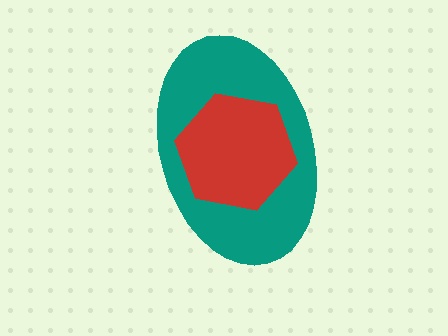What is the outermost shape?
The teal ellipse.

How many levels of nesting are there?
2.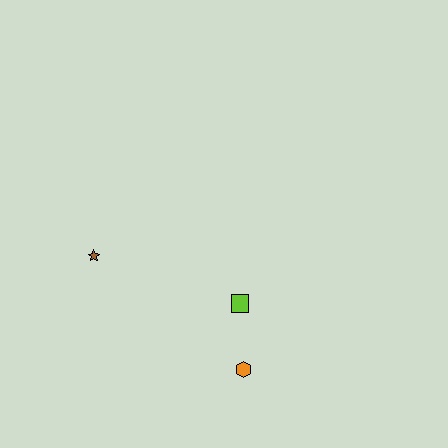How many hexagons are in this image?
There is 1 hexagon.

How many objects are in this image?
There are 3 objects.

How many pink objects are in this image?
There are no pink objects.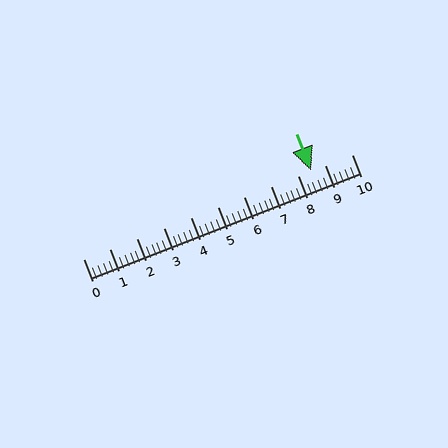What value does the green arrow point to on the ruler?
The green arrow points to approximately 8.5.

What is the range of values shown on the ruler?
The ruler shows values from 0 to 10.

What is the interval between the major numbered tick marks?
The major tick marks are spaced 1 units apart.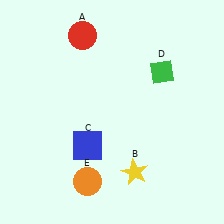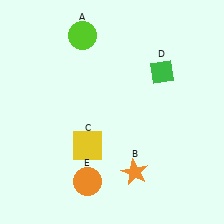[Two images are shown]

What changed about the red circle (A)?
In Image 1, A is red. In Image 2, it changed to lime.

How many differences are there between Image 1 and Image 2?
There are 3 differences between the two images.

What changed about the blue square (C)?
In Image 1, C is blue. In Image 2, it changed to yellow.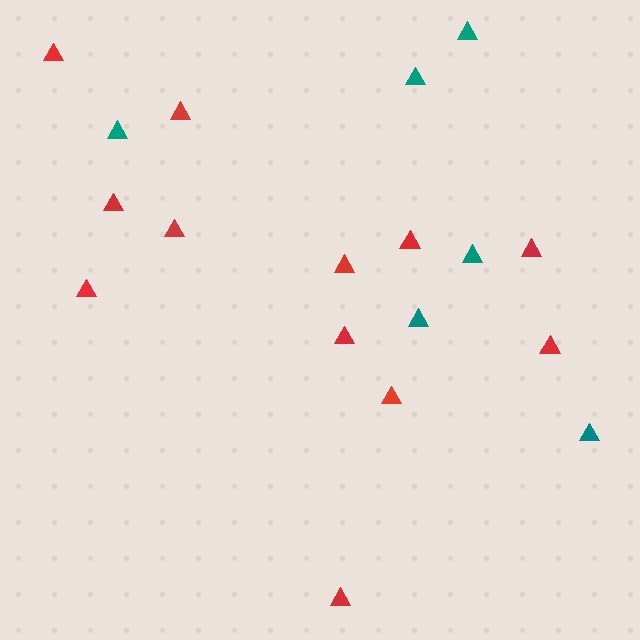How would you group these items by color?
There are 2 groups: one group of teal triangles (6) and one group of red triangles (12).